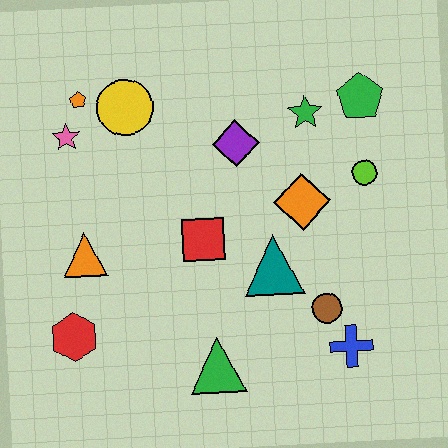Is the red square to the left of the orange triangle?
No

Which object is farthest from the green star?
The red hexagon is farthest from the green star.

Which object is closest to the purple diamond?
The green star is closest to the purple diamond.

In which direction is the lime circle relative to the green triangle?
The lime circle is above the green triangle.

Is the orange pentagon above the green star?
Yes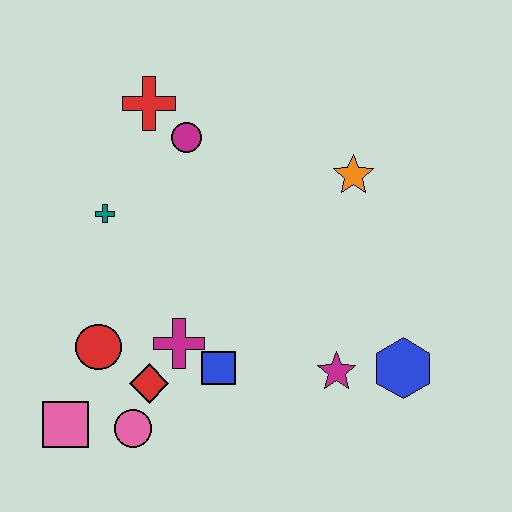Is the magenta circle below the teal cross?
No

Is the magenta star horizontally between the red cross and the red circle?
No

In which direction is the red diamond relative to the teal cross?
The red diamond is below the teal cross.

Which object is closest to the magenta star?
The blue hexagon is closest to the magenta star.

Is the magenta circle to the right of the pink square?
Yes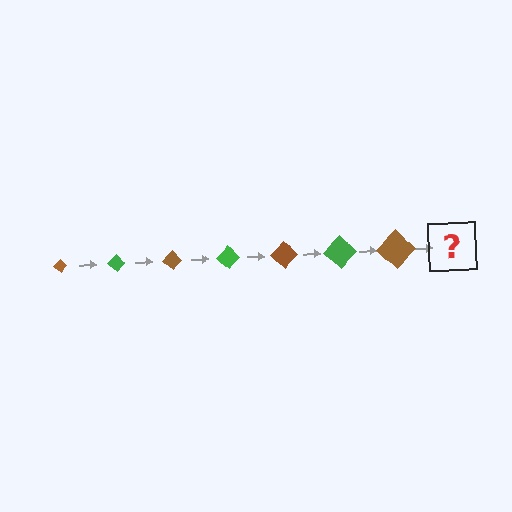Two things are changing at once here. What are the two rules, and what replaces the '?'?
The two rules are that the diamond grows larger each step and the color cycles through brown and green. The '?' should be a green diamond, larger than the previous one.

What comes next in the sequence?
The next element should be a green diamond, larger than the previous one.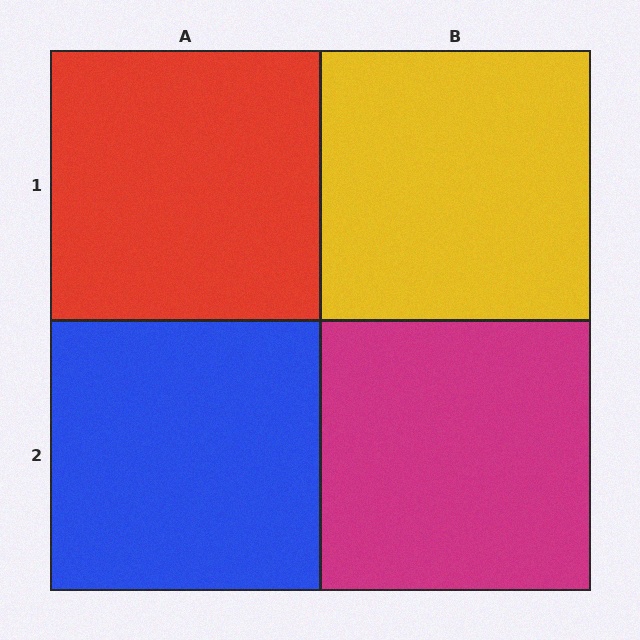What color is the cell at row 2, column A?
Blue.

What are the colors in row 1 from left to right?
Red, yellow.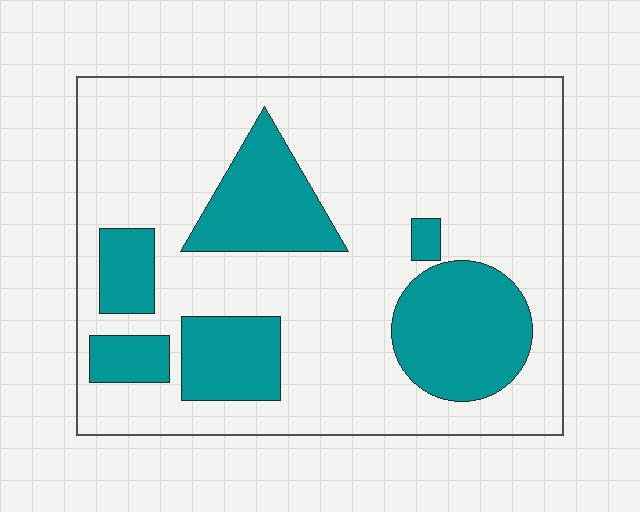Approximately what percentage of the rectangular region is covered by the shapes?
Approximately 25%.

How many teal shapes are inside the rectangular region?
6.